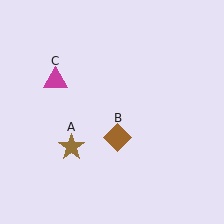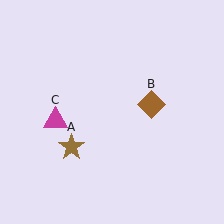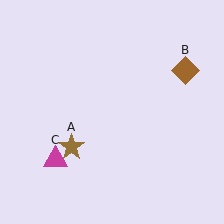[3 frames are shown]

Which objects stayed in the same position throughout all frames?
Brown star (object A) remained stationary.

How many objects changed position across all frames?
2 objects changed position: brown diamond (object B), magenta triangle (object C).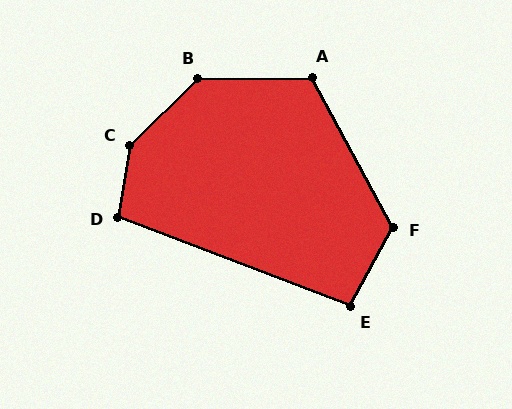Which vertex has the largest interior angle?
C, at approximately 145 degrees.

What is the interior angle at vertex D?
Approximately 101 degrees (obtuse).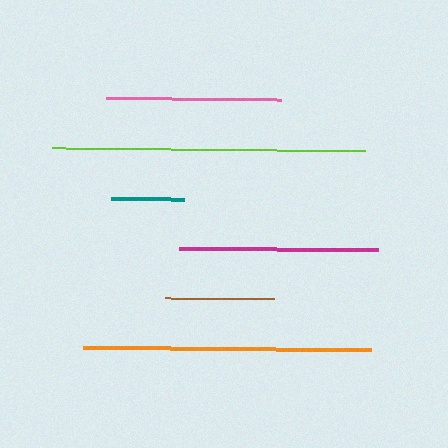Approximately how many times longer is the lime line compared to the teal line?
The lime line is approximately 4.3 times the length of the teal line.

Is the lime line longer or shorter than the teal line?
The lime line is longer than the teal line.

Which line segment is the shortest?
The teal line is the shortest at approximately 73 pixels.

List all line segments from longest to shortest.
From longest to shortest: lime, orange, magenta, pink, brown, teal.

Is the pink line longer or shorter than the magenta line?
The magenta line is longer than the pink line.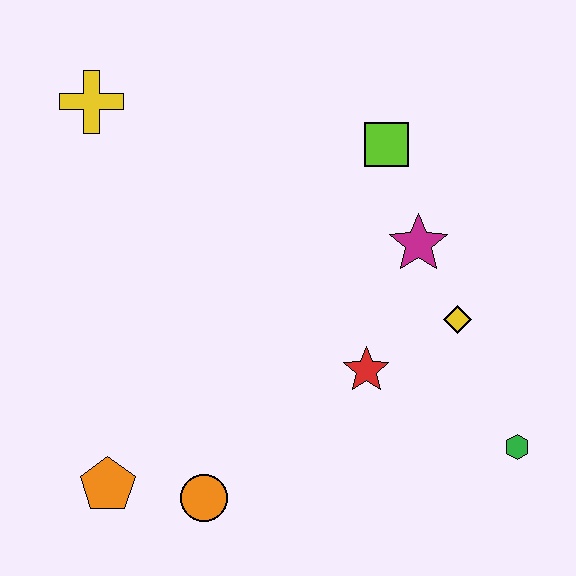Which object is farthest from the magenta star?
The orange pentagon is farthest from the magenta star.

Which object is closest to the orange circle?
The orange pentagon is closest to the orange circle.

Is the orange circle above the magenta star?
No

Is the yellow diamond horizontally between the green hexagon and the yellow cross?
Yes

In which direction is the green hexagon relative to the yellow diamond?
The green hexagon is below the yellow diamond.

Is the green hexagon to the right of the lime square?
Yes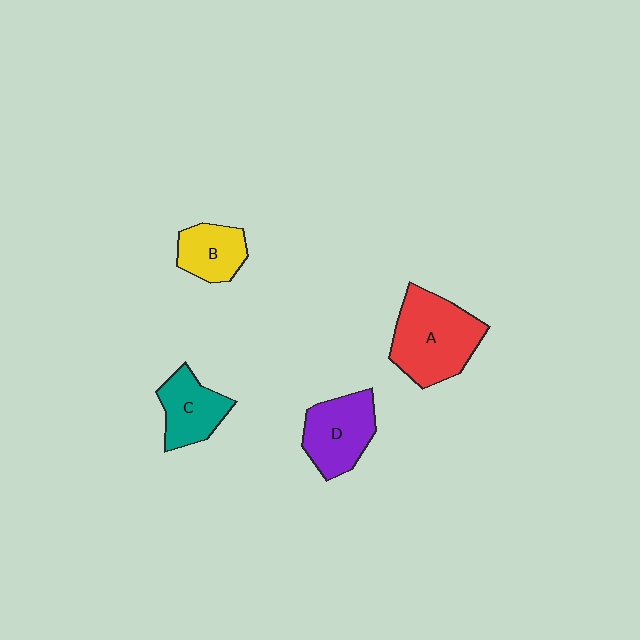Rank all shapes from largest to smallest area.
From largest to smallest: A (red), D (purple), C (teal), B (yellow).